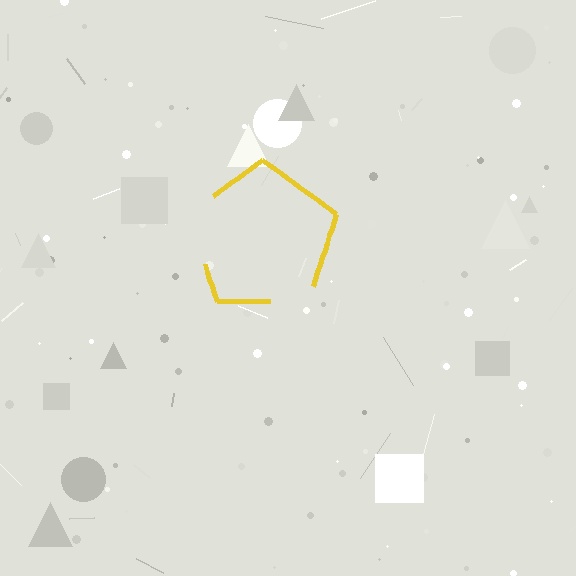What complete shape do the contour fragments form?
The contour fragments form a pentagon.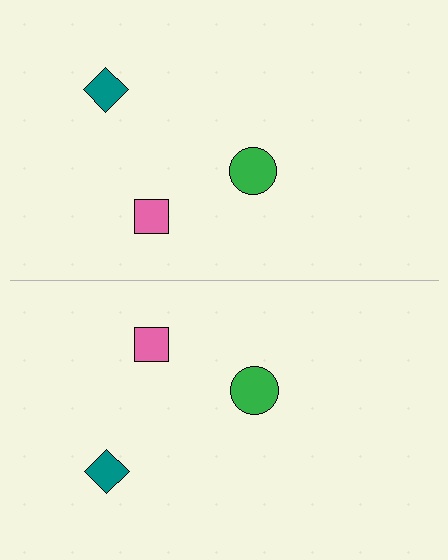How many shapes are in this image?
There are 6 shapes in this image.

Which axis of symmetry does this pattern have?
The pattern has a horizontal axis of symmetry running through the center of the image.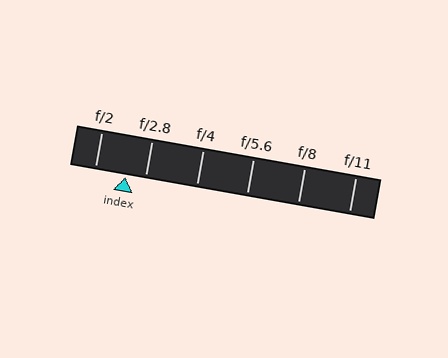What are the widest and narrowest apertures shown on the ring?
The widest aperture shown is f/2 and the narrowest is f/11.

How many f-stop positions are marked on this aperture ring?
There are 6 f-stop positions marked.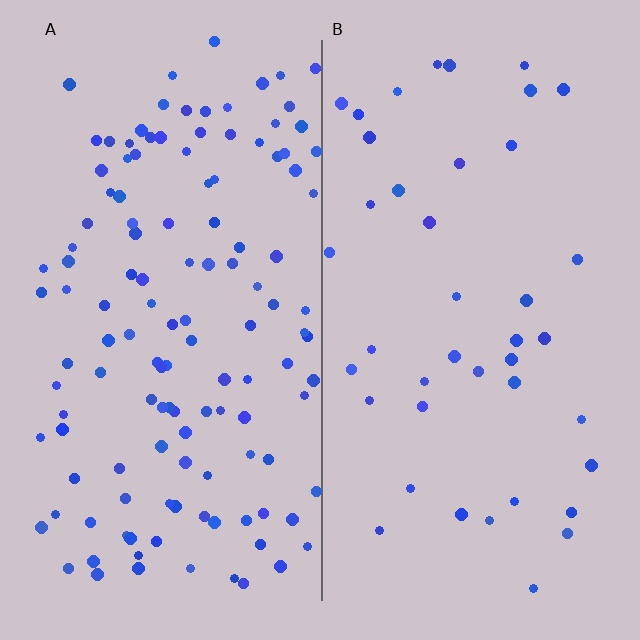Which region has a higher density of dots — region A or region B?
A (the left).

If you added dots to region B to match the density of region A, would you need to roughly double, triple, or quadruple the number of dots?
Approximately triple.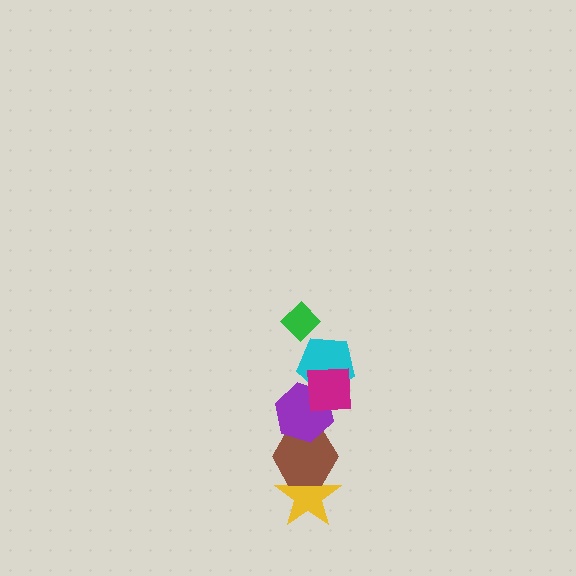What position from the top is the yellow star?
The yellow star is 6th from the top.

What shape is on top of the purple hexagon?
The cyan pentagon is on top of the purple hexagon.